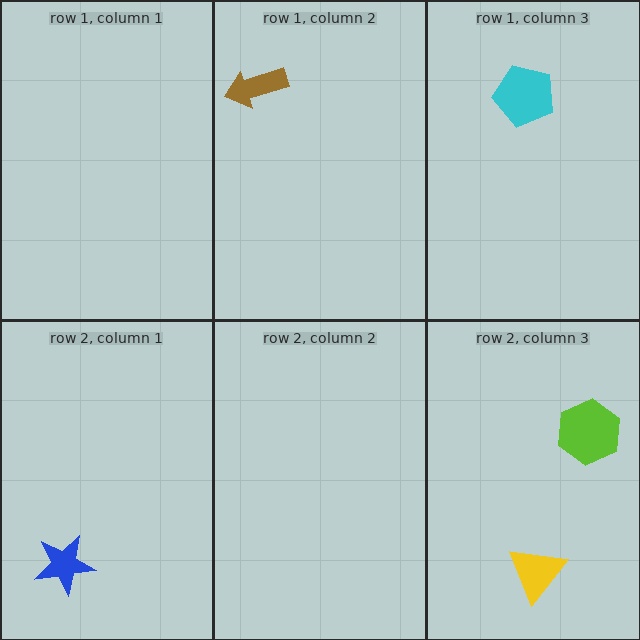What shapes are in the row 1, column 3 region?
The cyan pentagon.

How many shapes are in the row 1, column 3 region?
1.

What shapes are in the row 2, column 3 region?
The lime hexagon, the yellow triangle.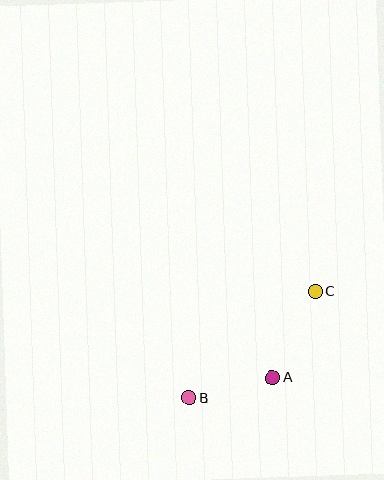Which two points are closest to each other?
Points A and B are closest to each other.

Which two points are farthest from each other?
Points B and C are farthest from each other.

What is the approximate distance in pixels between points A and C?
The distance between A and C is approximately 96 pixels.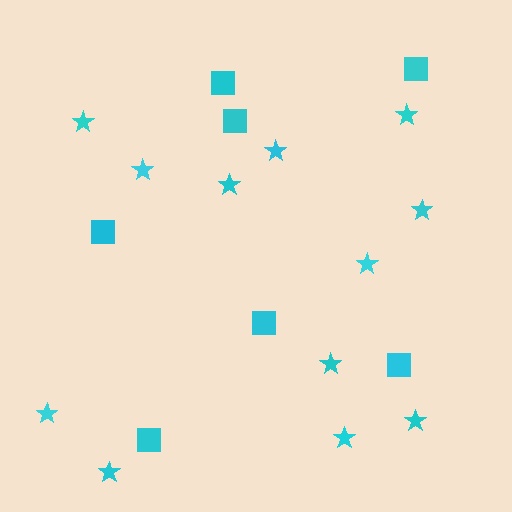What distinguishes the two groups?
There are 2 groups: one group of squares (7) and one group of stars (12).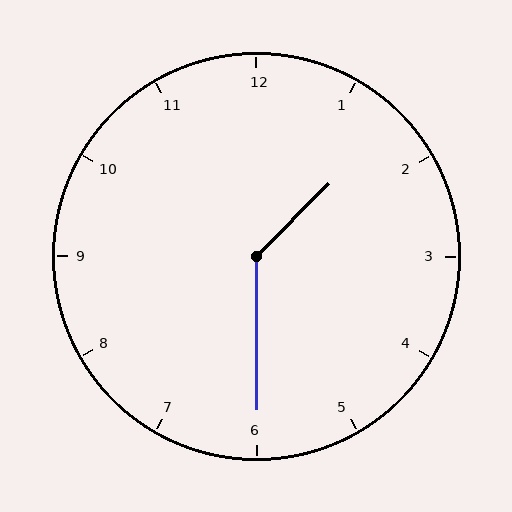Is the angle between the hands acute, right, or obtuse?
It is obtuse.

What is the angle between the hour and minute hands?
Approximately 135 degrees.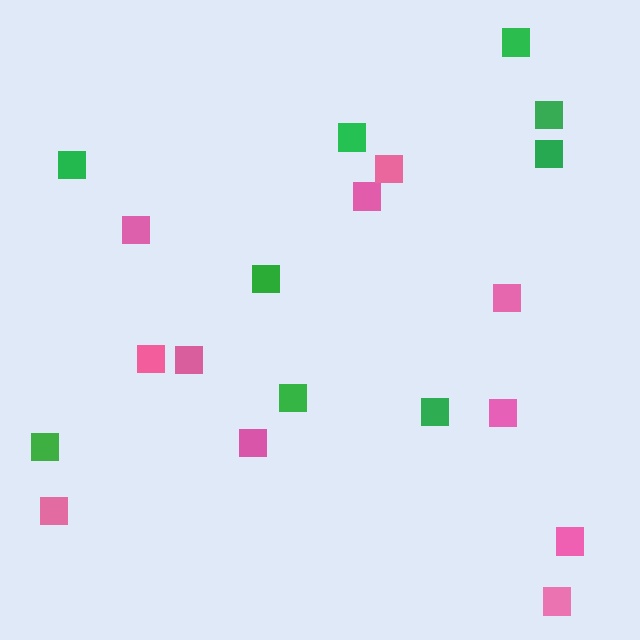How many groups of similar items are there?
There are 2 groups: one group of pink squares (11) and one group of green squares (9).